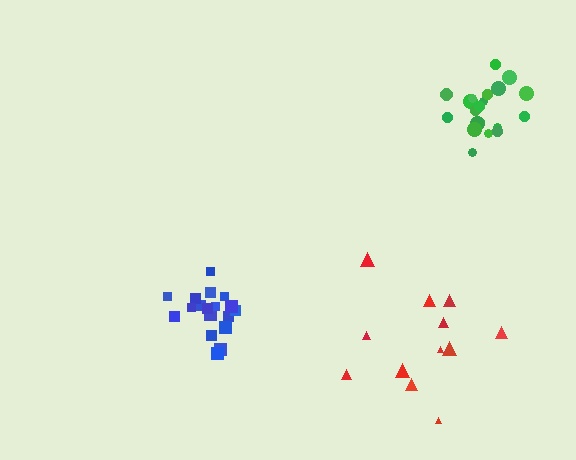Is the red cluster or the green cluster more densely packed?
Green.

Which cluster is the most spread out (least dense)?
Red.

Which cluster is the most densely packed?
Blue.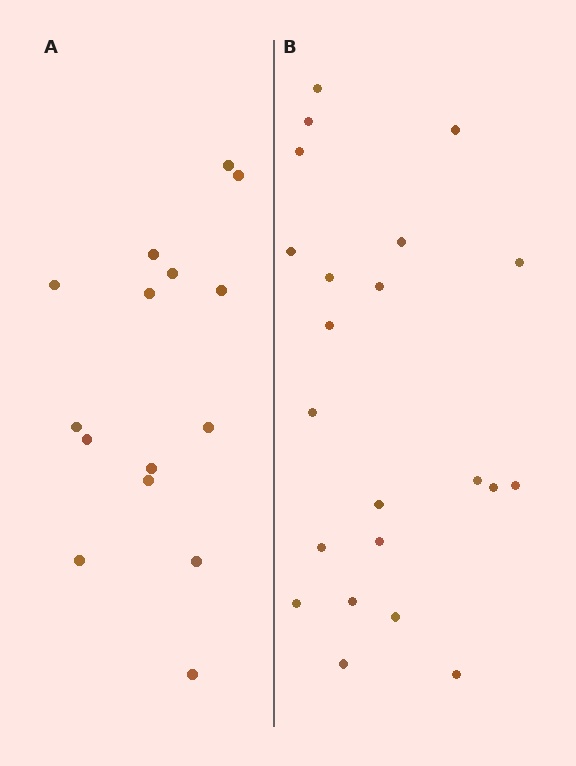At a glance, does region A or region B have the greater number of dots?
Region B (the right region) has more dots.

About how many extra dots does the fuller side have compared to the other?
Region B has roughly 8 or so more dots than region A.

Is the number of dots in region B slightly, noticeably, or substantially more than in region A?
Region B has substantially more. The ratio is roughly 1.5 to 1.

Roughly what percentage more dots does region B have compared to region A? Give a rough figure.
About 45% more.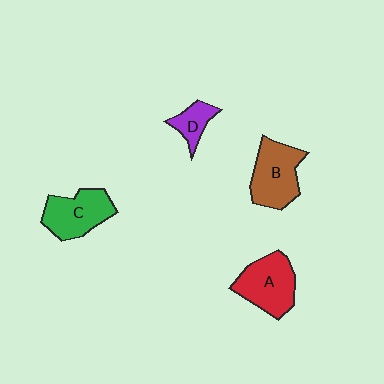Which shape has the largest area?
Shape B (brown).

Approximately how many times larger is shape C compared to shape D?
Approximately 2.1 times.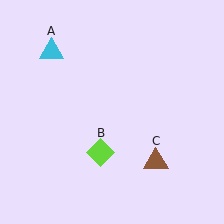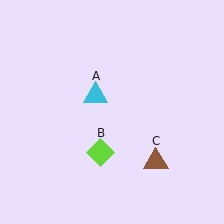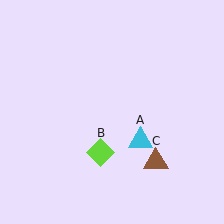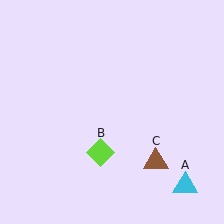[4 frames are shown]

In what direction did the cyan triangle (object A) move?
The cyan triangle (object A) moved down and to the right.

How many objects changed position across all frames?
1 object changed position: cyan triangle (object A).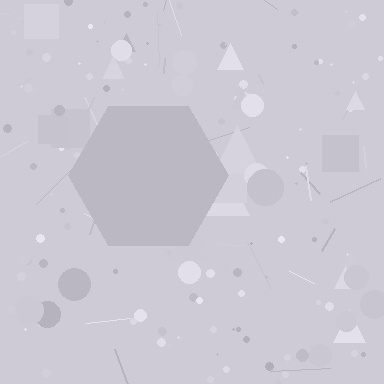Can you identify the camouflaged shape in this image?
The camouflaged shape is a hexagon.